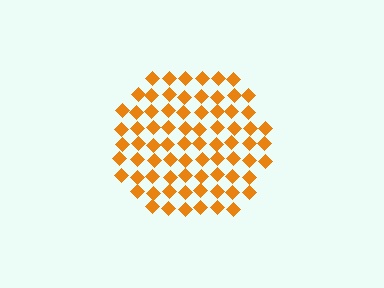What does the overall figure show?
The overall figure shows a circle.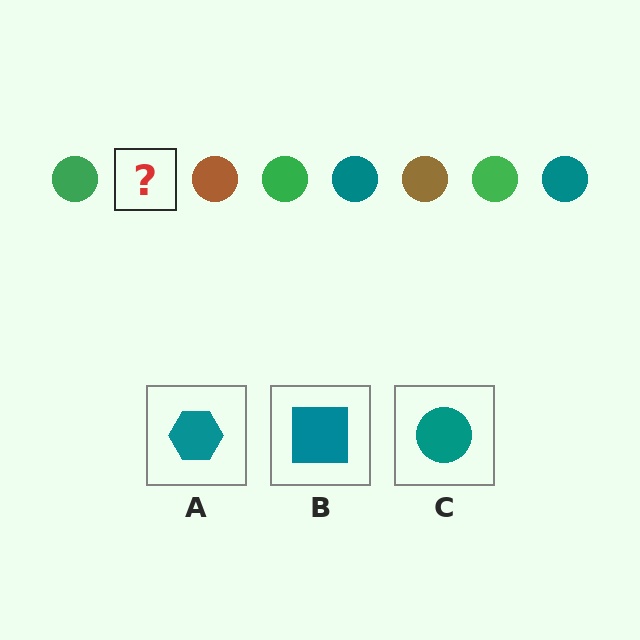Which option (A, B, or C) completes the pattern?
C.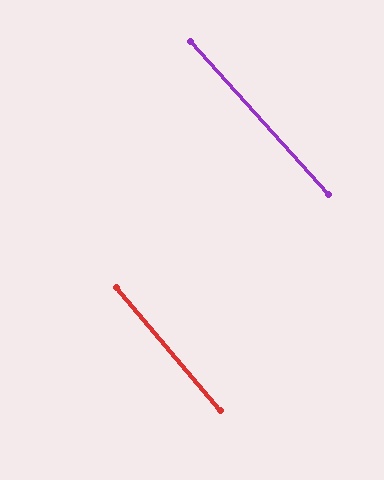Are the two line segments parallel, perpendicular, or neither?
Parallel — their directions differ by only 1.6°.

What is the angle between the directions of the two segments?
Approximately 2 degrees.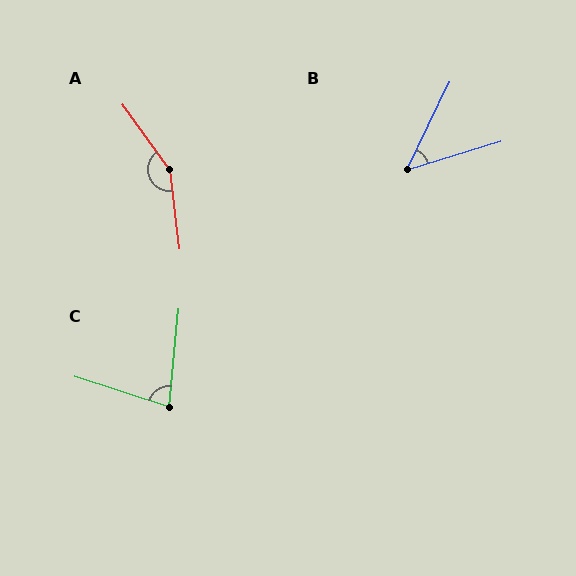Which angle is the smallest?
B, at approximately 47 degrees.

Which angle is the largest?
A, at approximately 151 degrees.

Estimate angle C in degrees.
Approximately 78 degrees.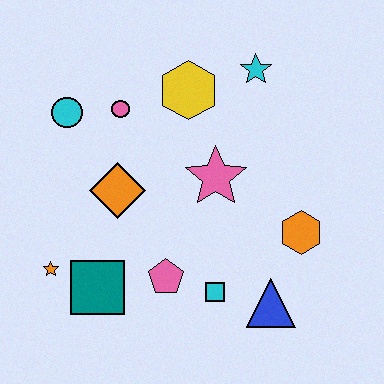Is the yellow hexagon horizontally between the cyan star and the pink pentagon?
Yes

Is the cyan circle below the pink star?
No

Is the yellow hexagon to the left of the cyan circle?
No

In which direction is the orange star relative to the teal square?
The orange star is to the left of the teal square.